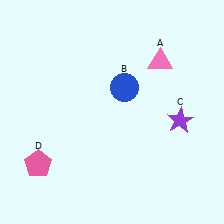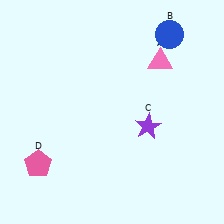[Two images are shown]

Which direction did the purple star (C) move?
The purple star (C) moved left.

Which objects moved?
The objects that moved are: the blue circle (B), the purple star (C).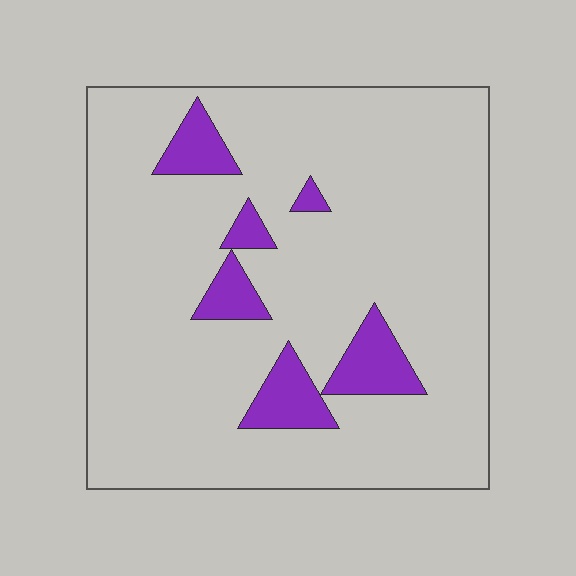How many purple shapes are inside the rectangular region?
6.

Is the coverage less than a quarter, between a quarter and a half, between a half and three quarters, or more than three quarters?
Less than a quarter.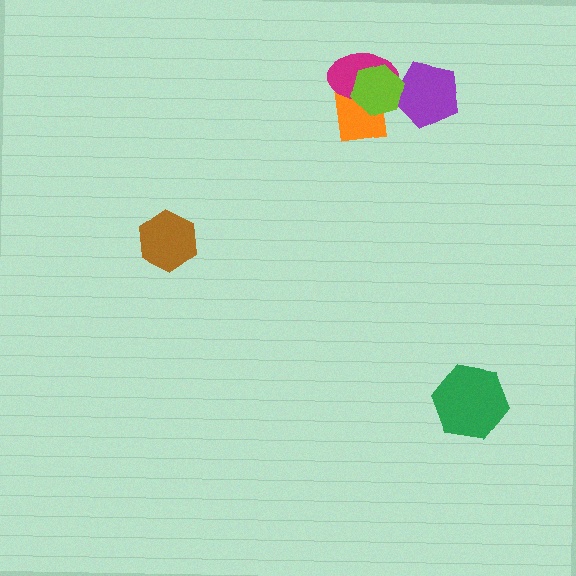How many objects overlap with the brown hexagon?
0 objects overlap with the brown hexagon.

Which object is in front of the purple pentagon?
The lime hexagon is in front of the purple pentagon.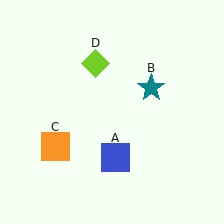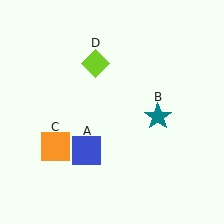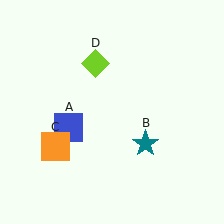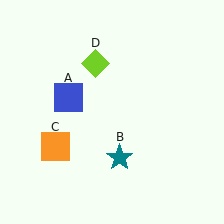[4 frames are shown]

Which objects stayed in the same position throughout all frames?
Orange square (object C) and lime diamond (object D) remained stationary.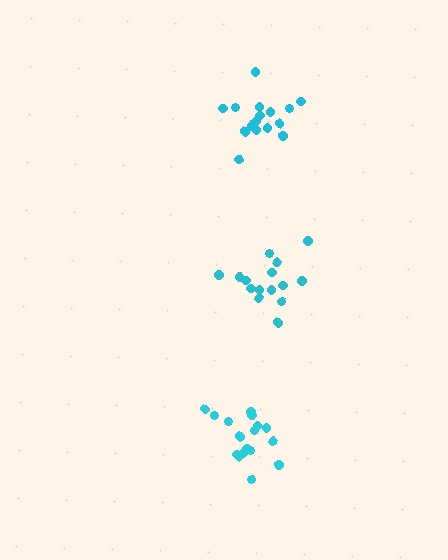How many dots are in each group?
Group 1: 15 dots, Group 2: 17 dots, Group 3: 17 dots (49 total).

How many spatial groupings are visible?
There are 3 spatial groupings.